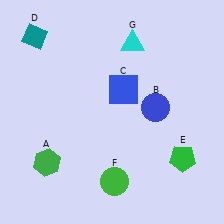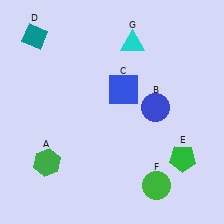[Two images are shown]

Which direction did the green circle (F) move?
The green circle (F) moved right.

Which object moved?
The green circle (F) moved right.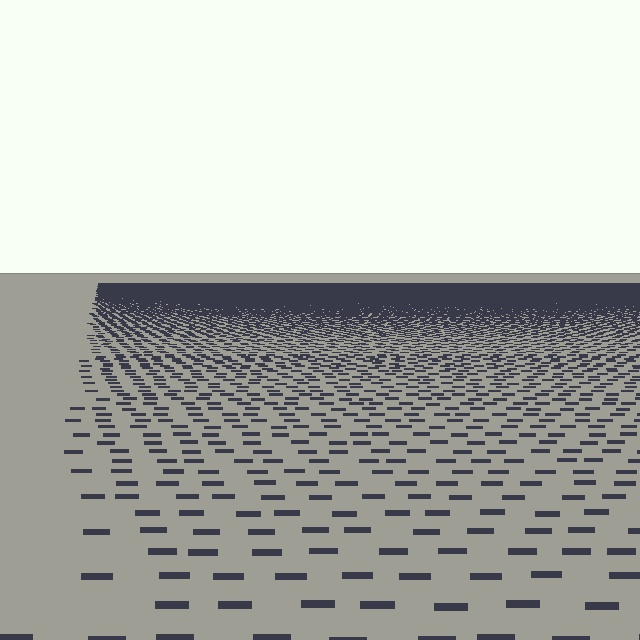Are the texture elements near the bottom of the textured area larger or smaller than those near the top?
Larger. Near the bottom, elements are closer to the viewer and appear at a bigger on-screen size.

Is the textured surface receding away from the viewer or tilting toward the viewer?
The surface is receding away from the viewer. Texture elements get smaller and denser toward the top.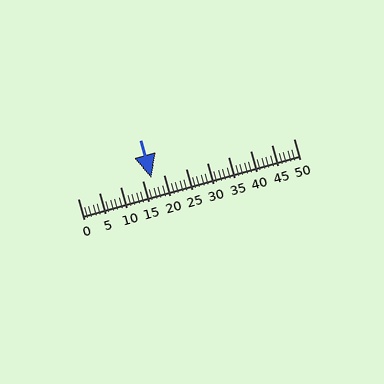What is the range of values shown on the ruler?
The ruler shows values from 0 to 50.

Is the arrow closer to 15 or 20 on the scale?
The arrow is closer to 15.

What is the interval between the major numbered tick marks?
The major tick marks are spaced 5 units apart.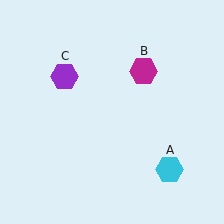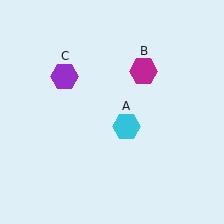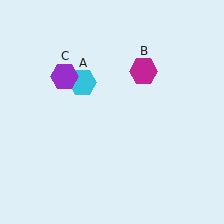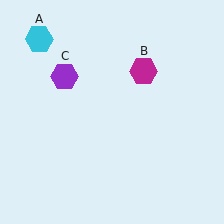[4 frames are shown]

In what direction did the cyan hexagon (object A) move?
The cyan hexagon (object A) moved up and to the left.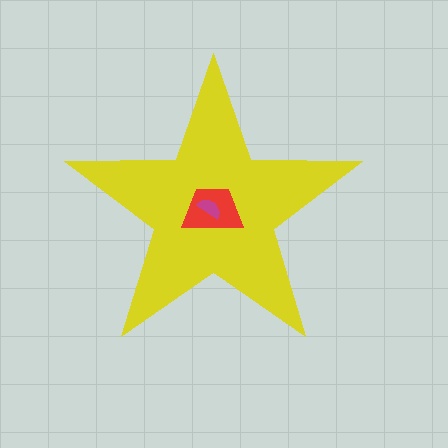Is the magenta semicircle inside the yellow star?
Yes.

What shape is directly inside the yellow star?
The red trapezoid.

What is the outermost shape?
The yellow star.